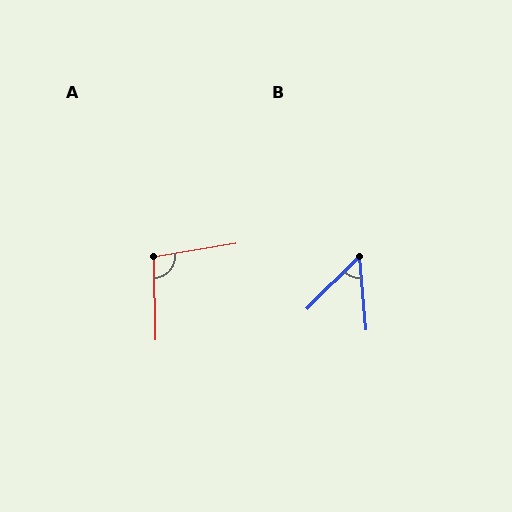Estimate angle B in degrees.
Approximately 50 degrees.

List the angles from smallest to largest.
B (50°), A (99°).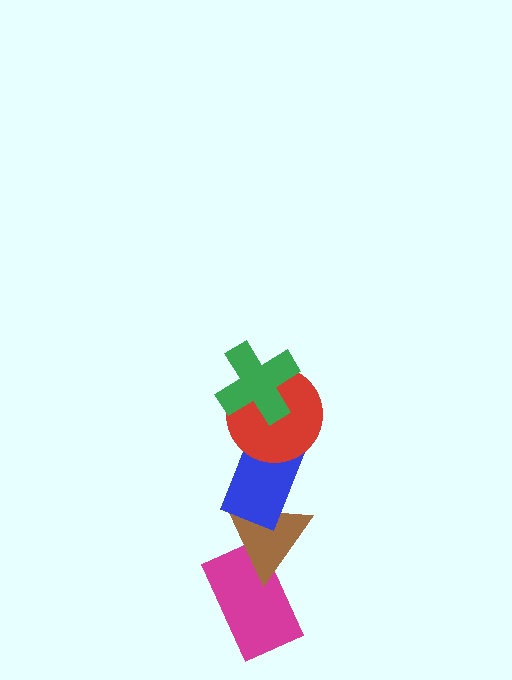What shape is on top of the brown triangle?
The blue rectangle is on top of the brown triangle.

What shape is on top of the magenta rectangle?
The brown triangle is on top of the magenta rectangle.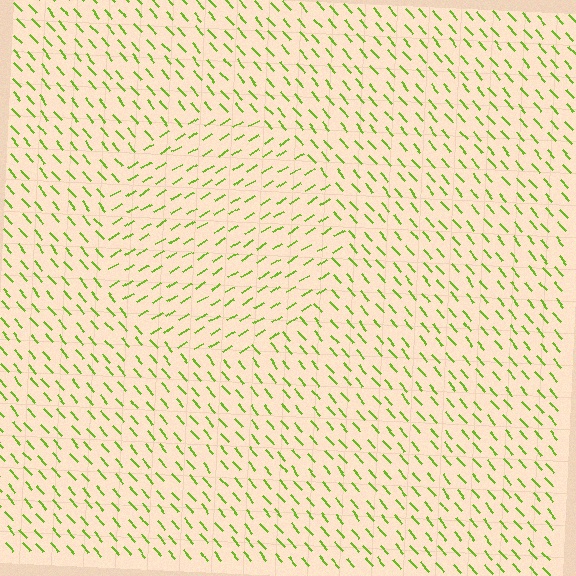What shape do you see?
I see a circle.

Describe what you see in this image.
The image is filled with small lime line segments. A circle region in the image has lines oriented differently from the surrounding lines, creating a visible texture boundary.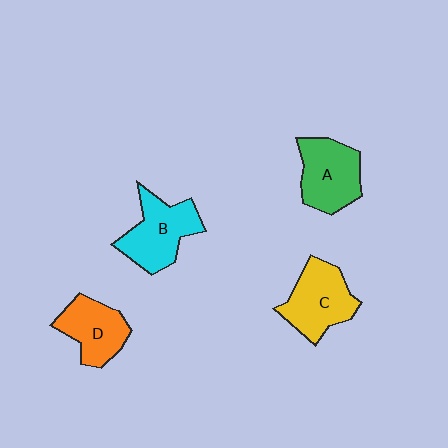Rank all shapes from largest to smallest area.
From largest to smallest: B (cyan), C (yellow), A (green), D (orange).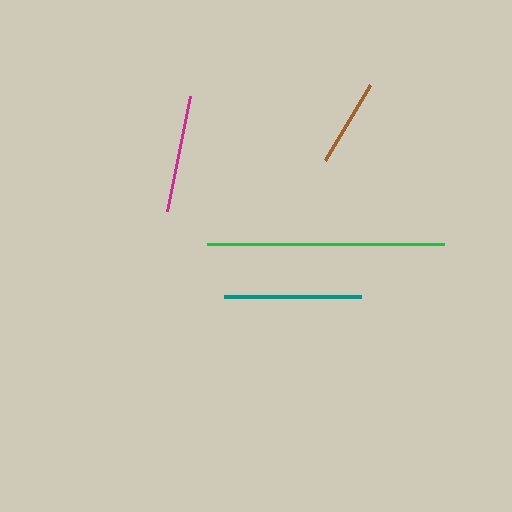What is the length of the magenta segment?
The magenta segment is approximately 118 pixels long.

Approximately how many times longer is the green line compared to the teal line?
The green line is approximately 1.7 times the length of the teal line.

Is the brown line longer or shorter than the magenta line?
The magenta line is longer than the brown line.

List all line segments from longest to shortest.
From longest to shortest: green, teal, magenta, brown.